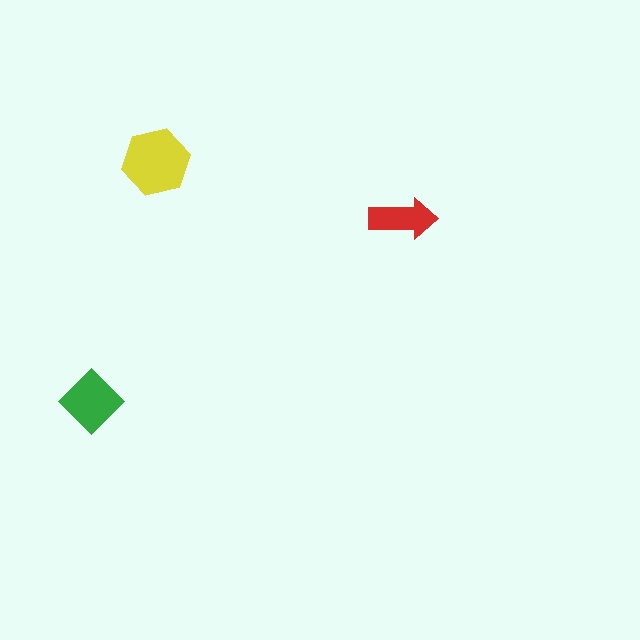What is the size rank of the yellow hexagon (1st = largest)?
1st.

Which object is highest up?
The yellow hexagon is topmost.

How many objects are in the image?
There are 3 objects in the image.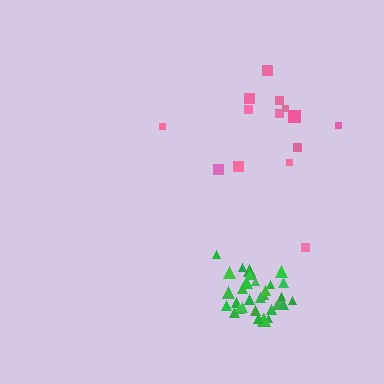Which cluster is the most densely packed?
Green.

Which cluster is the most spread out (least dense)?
Pink.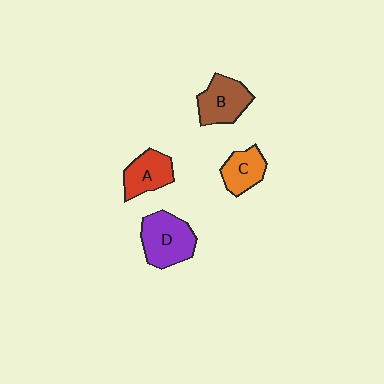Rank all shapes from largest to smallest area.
From largest to smallest: D (purple), B (brown), A (red), C (orange).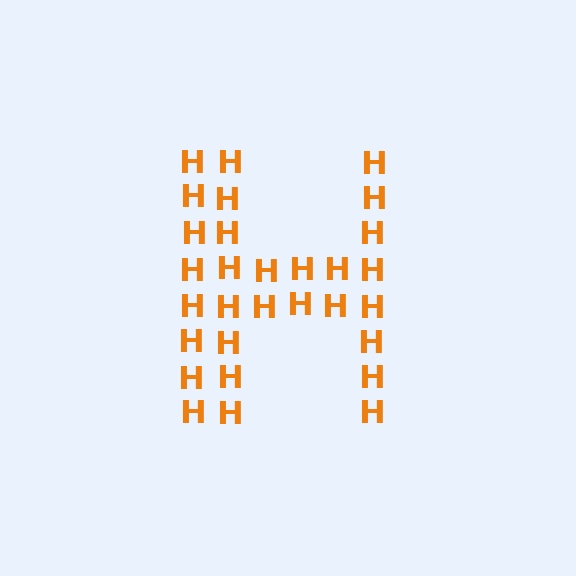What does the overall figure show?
The overall figure shows the letter H.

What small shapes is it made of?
It is made of small letter H's.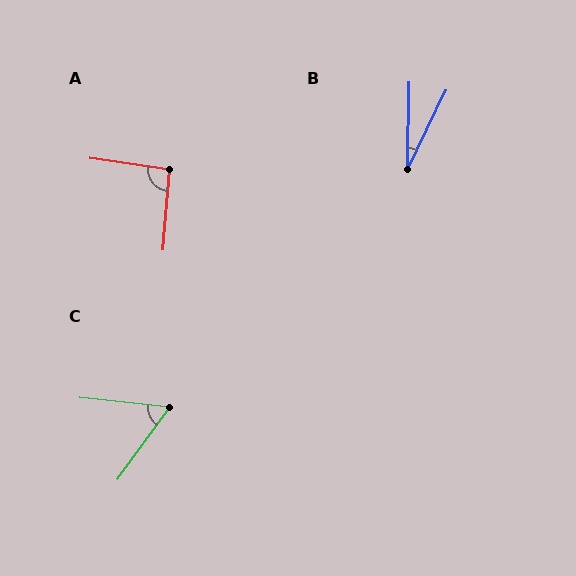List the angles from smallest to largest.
B (25°), C (61°), A (94°).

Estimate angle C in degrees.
Approximately 61 degrees.